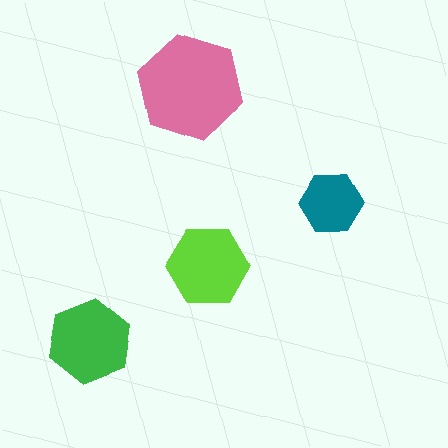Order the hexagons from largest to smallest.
the pink one, the green one, the lime one, the teal one.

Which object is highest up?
The pink hexagon is topmost.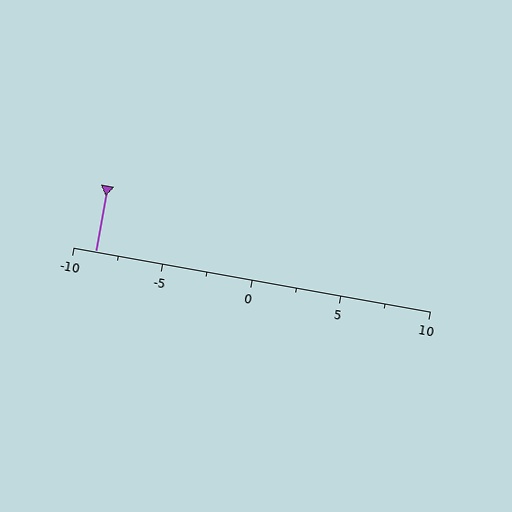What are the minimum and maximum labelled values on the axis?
The axis runs from -10 to 10.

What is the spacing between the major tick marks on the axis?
The major ticks are spaced 5 apart.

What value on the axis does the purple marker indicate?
The marker indicates approximately -8.8.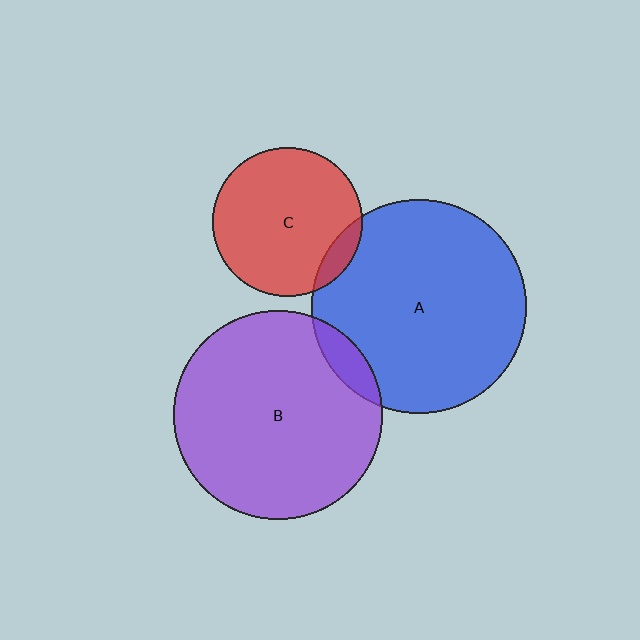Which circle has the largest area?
Circle A (blue).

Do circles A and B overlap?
Yes.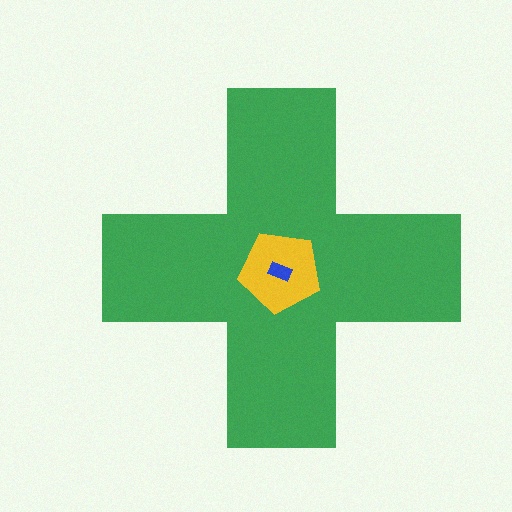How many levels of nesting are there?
3.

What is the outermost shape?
The green cross.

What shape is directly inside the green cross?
The yellow pentagon.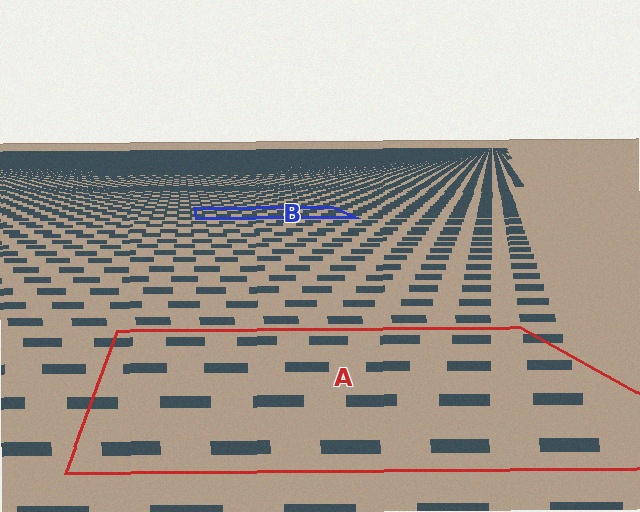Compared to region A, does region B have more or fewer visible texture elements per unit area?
Region B has more texture elements per unit area — they are packed more densely because it is farther away.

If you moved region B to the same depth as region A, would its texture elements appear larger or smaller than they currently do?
They would appear larger. At a closer depth, the same texture elements are projected at a bigger on-screen size.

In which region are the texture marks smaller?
The texture marks are smaller in region B, because it is farther away.